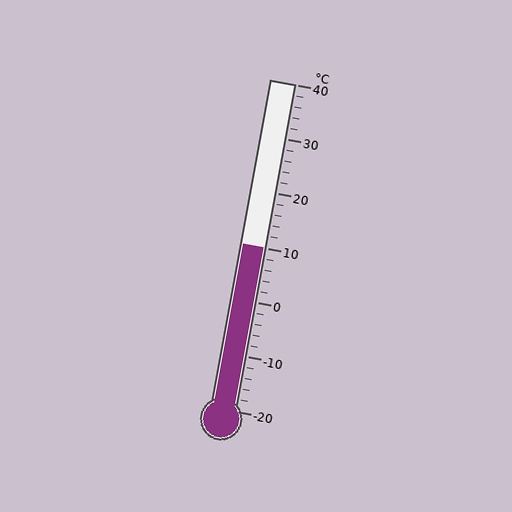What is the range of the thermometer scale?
The thermometer scale ranges from -20°C to 40°C.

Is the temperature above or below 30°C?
The temperature is below 30°C.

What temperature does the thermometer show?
The thermometer shows approximately 10°C.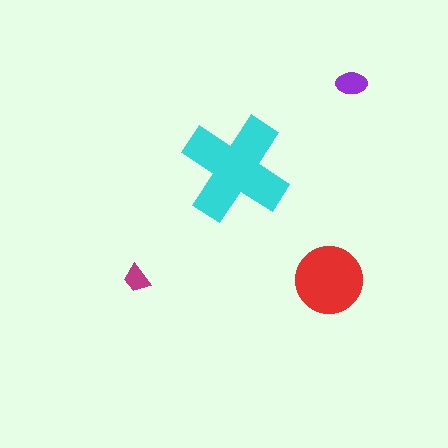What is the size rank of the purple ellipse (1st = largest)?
3rd.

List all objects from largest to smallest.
The cyan cross, the red circle, the purple ellipse, the magenta trapezoid.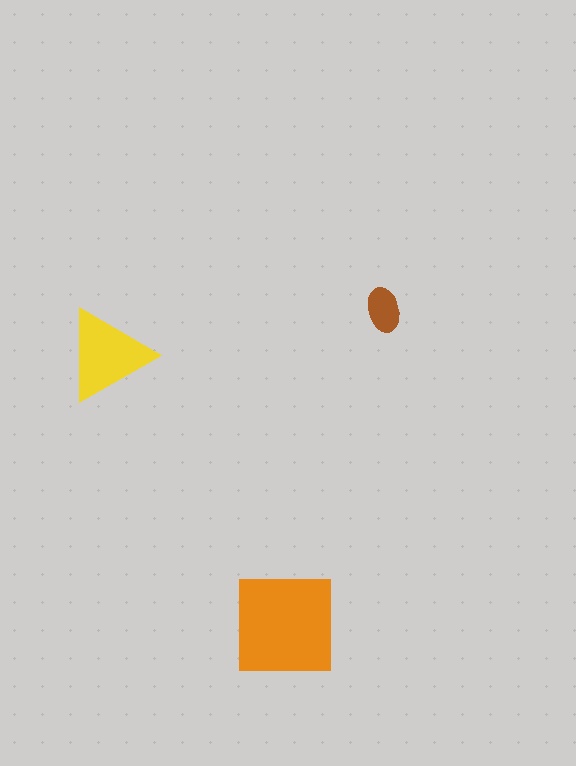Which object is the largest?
The orange square.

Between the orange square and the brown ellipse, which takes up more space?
The orange square.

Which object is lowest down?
The orange square is bottommost.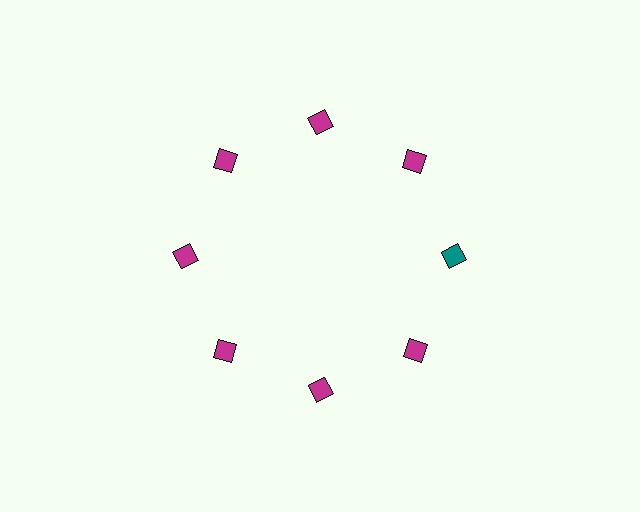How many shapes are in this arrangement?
There are 8 shapes arranged in a ring pattern.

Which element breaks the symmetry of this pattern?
The teal diamond at roughly the 3 o'clock position breaks the symmetry. All other shapes are magenta diamonds.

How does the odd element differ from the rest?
It has a different color: teal instead of magenta.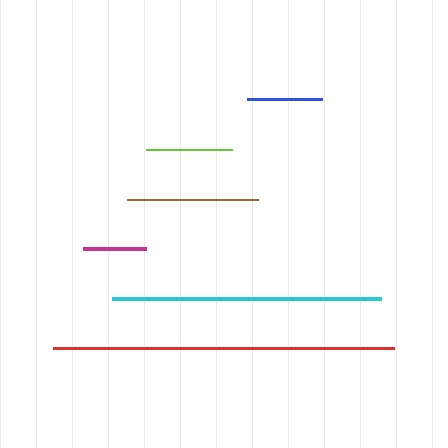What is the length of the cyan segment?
The cyan segment is approximately 269 pixels long.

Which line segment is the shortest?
The magenta line is the shortest at approximately 62 pixels.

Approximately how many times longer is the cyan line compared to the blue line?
The cyan line is approximately 3.6 times the length of the blue line.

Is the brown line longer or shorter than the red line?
The red line is longer than the brown line.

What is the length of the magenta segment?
The magenta segment is approximately 62 pixels long.